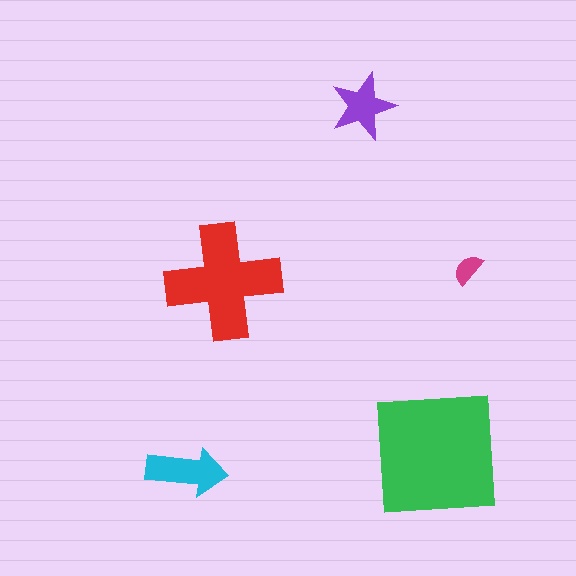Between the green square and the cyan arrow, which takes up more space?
The green square.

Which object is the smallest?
The magenta semicircle.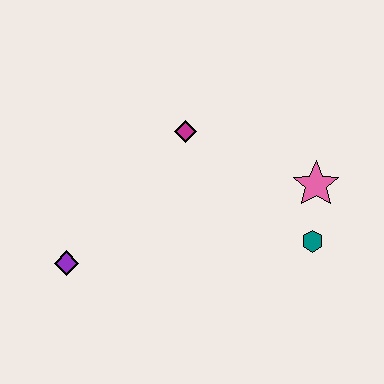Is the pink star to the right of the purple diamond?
Yes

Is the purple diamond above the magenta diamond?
No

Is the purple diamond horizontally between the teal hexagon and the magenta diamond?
No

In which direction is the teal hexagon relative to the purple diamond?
The teal hexagon is to the right of the purple diamond.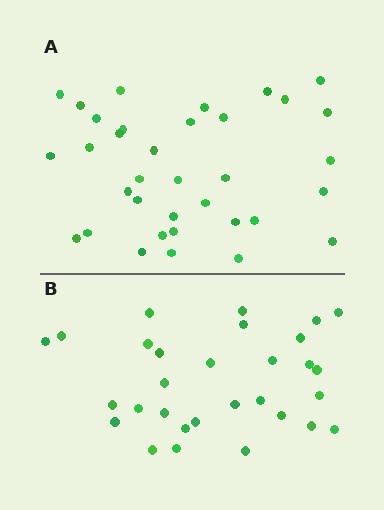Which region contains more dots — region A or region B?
Region A (the top region) has more dots.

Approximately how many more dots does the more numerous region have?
Region A has about 5 more dots than region B.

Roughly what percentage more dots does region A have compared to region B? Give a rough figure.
About 15% more.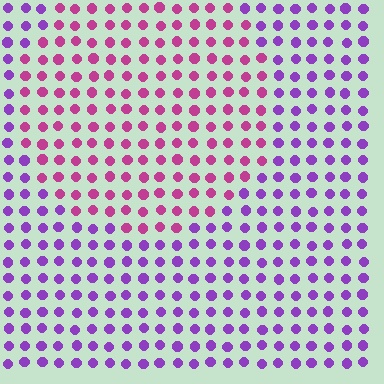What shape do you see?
I see a circle.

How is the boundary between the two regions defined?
The boundary is defined purely by a slight shift in hue (about 44 degrees). Spacing, size, and orientation are identical on both sides.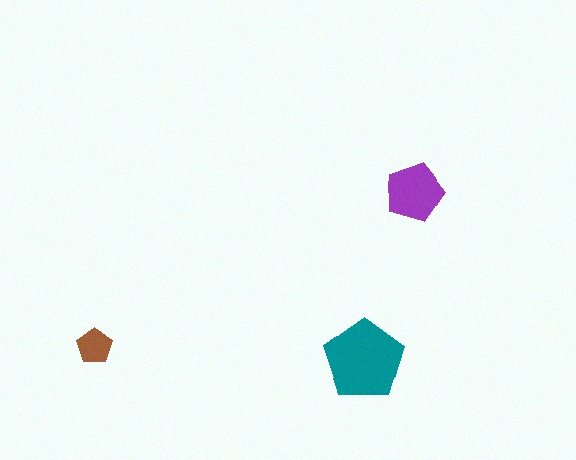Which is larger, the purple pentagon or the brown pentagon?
The purple one.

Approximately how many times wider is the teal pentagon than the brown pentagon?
About 2.5 times wider.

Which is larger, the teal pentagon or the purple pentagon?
The teal one.